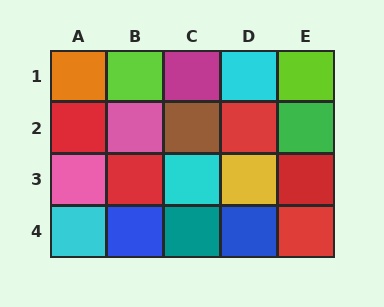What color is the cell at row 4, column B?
Blue.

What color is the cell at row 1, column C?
Magenta.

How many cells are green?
1 cell is green.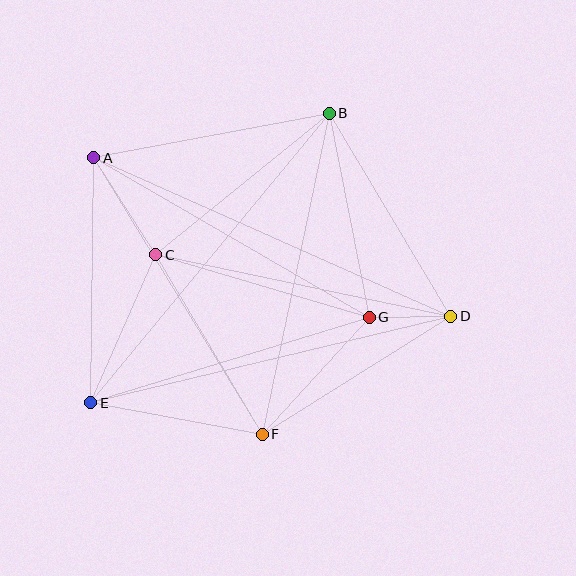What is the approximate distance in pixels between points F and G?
The distance between F and G is approximately 159 pixels.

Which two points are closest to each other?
Points D and G are closest to each other.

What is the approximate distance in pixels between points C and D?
The distance between C and D is approximately 301 pixels.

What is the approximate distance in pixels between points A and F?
The distance between A and F is approximately 323 pixels.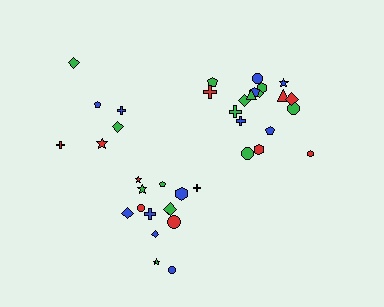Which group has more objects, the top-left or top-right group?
The top-right group.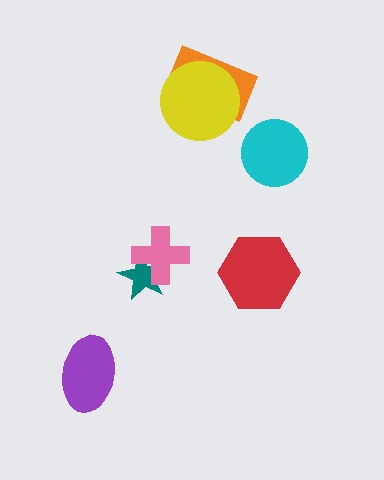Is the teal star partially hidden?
Yes, it is partially covered by another shape.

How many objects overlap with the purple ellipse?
0 objects overlap with the purple ellipse.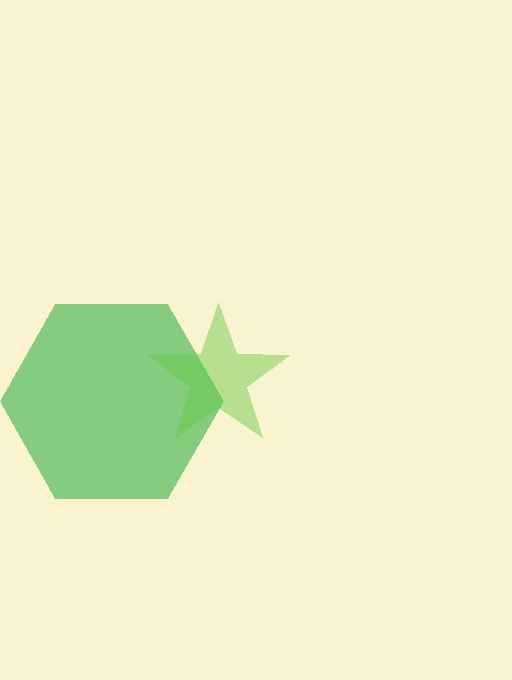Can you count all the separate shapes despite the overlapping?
Yes, there are 2 separate shapes.